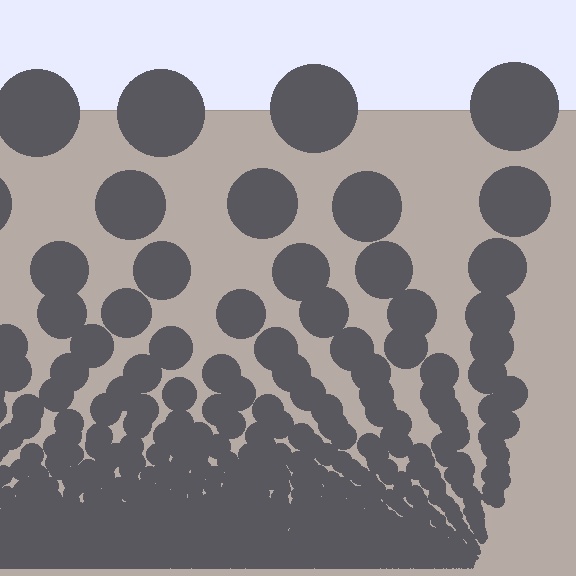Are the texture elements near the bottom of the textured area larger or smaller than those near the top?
Smaller. The gradient is inverted — elements near the bottom are smaller and denser.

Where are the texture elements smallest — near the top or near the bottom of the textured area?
Near the bottom.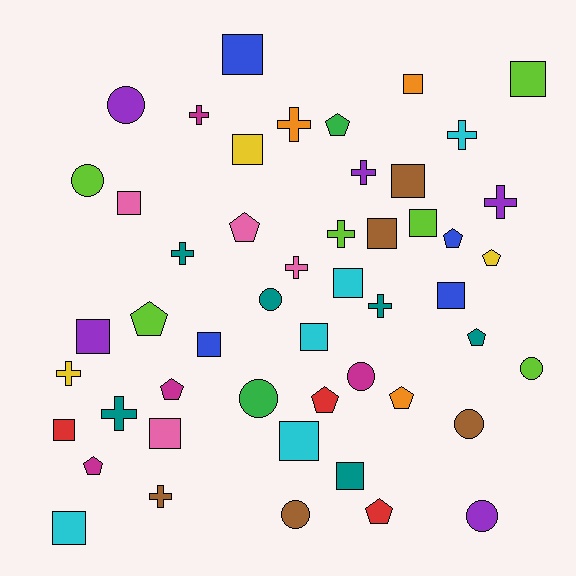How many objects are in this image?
There are 50 objects.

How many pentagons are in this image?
There are 11 pentagons.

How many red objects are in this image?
There are 3 red objects.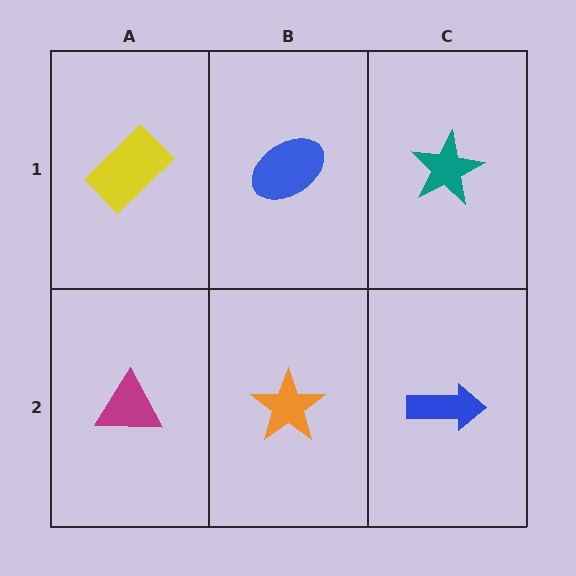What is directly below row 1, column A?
A magenta triangle.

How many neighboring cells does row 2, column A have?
2.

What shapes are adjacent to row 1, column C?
A blue arrow (row 2, column C), a blue ellipse (row 1, column B).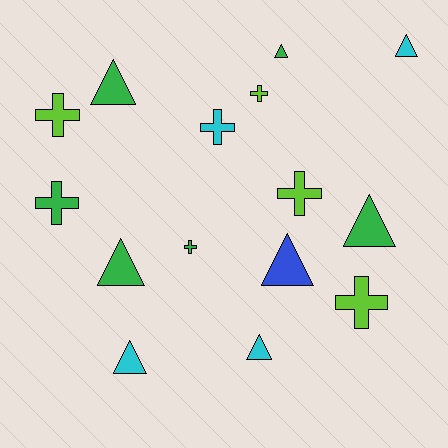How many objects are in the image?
There are 15 objects.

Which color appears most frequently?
Green, with 6 objects.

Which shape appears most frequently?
Triangle, with 8 objects.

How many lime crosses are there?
There are 4 lime crosses.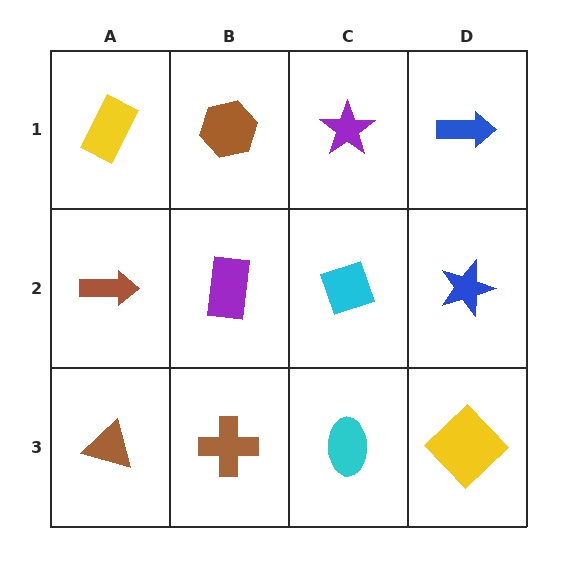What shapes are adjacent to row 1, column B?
A purple rectangle (row 2, column B), a yellow rectangle (row 1, column A), a purple star (row 1, column C).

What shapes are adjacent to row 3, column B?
A purple rectangle (row 2, column B), a brown triangle (row 3, column A), a cyan ellipse (row 3, column C).